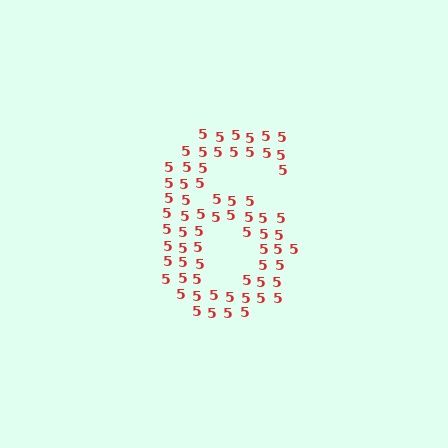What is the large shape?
The large shape is the digit 6.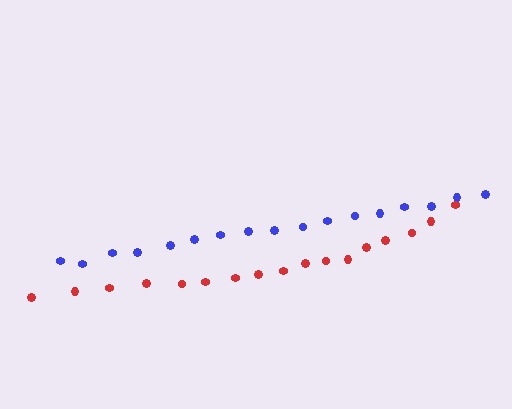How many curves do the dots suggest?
There are 2 distinct paths.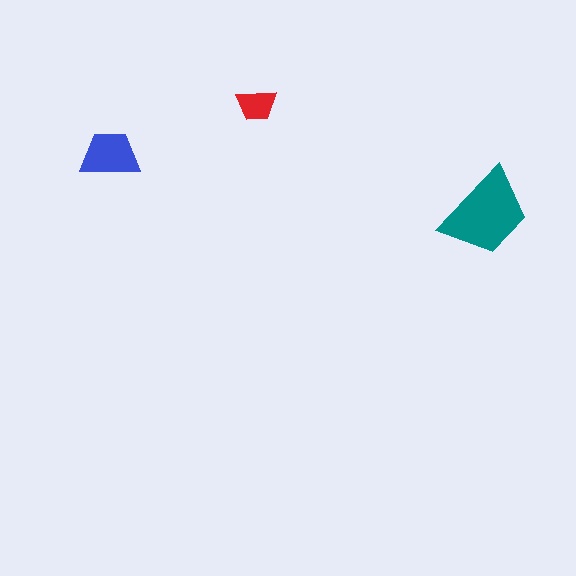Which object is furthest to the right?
The teal trapezoid is rightmost.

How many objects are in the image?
There are 3 objects in the image.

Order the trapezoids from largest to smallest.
the teal one, the blue one, the red one.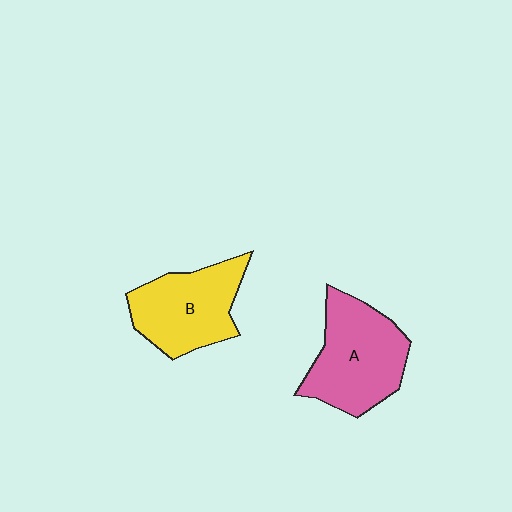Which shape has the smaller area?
Shape B (yellow).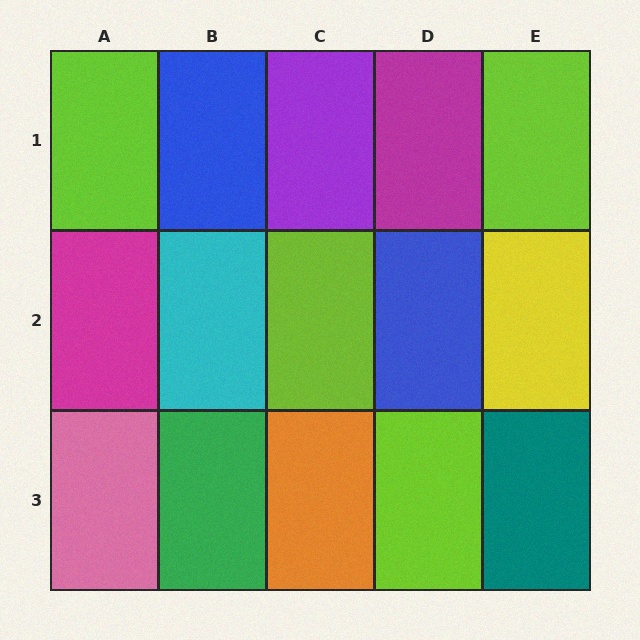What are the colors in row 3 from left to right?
Pink, green, orange, lime, teal.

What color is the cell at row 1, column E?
Lime.